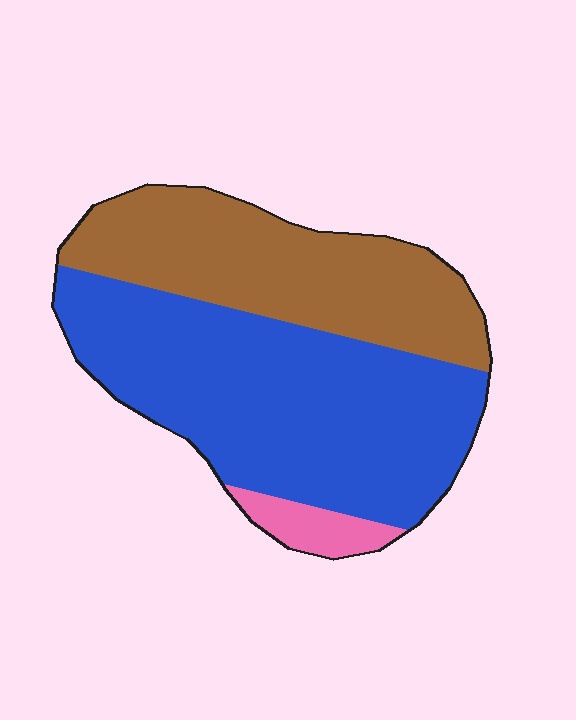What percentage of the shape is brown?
Brown covers 37% of the shape.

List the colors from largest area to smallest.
From largest to smallest: blue, brown, pink.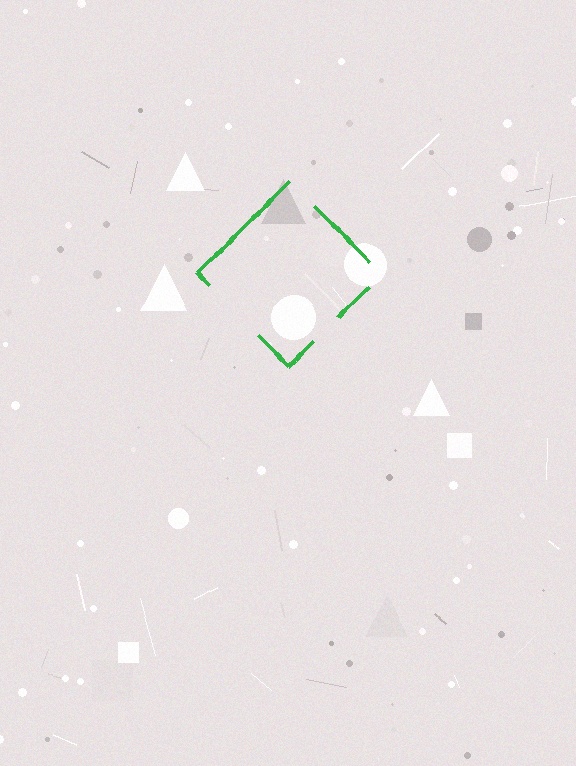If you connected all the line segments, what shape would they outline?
They would outline a diamond.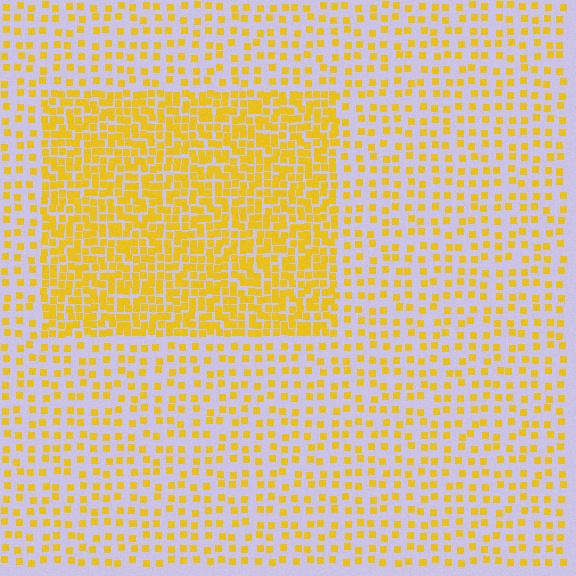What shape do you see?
I see a rectangle.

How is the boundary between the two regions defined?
The boundary is defined by a change in element density (approximately 2.4x ratio). All elements are the same color, size, and shape.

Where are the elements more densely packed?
The elements are more densely packed inside the rectangle boundary.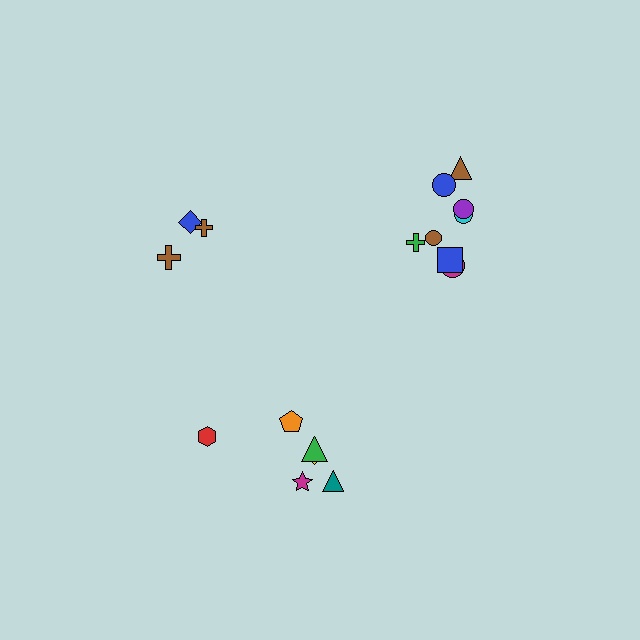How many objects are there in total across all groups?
There are 17 objects.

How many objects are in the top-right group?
There are 8 objects.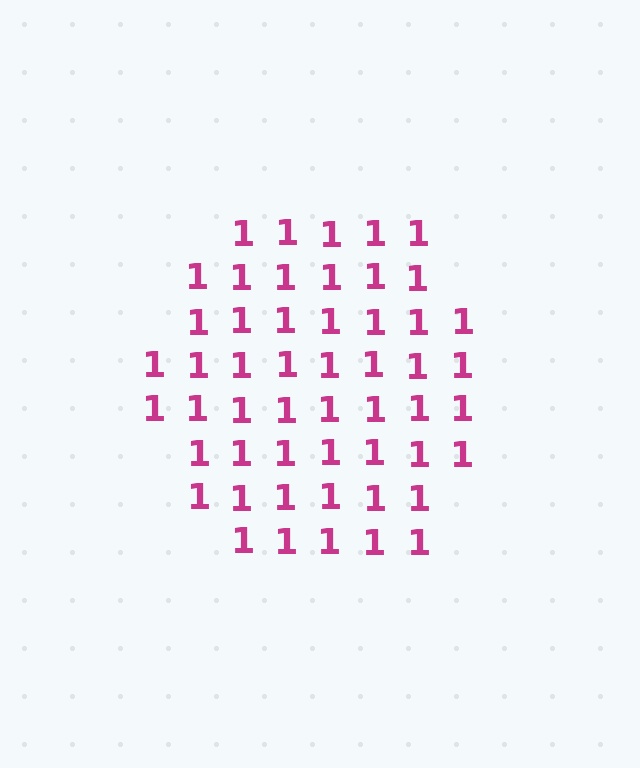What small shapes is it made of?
It is made of small digit 1's.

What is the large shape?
The large shape is a hexagon.